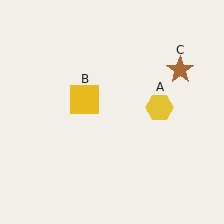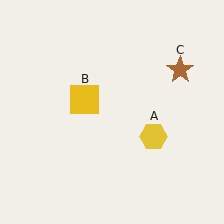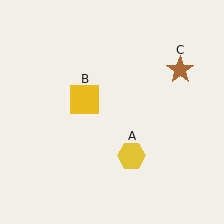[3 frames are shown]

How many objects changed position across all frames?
1 object changed position: yellow hexagon (object A).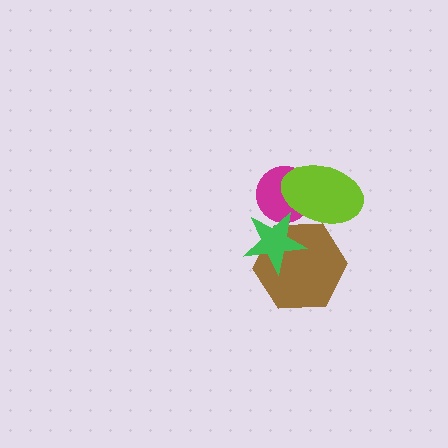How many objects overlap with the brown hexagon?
2 objects overlap with the brown hexagon.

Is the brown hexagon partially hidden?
Yes, it is partially covered by another shape.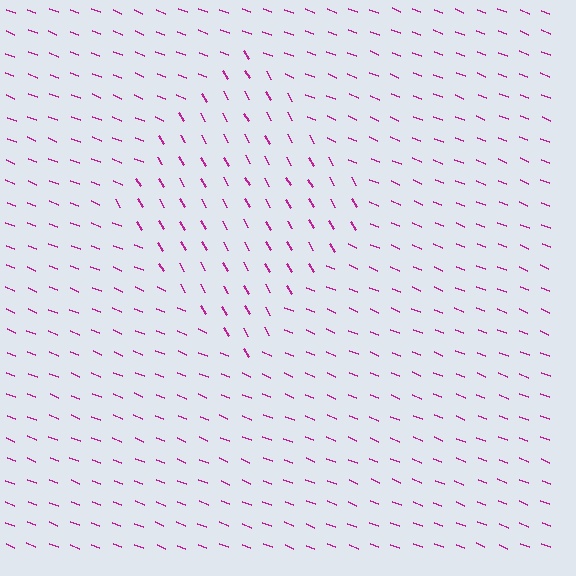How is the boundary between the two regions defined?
The boundary is defined purely by a change in line orientation (approximately 38 degrees difference). All lines are the same color and thickness.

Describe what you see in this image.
The image is filled with small magenta line segments. A diamond region in the image has lines oriented differently from the surrounding lines, creating a visible texture boundary.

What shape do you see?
I see a diamond.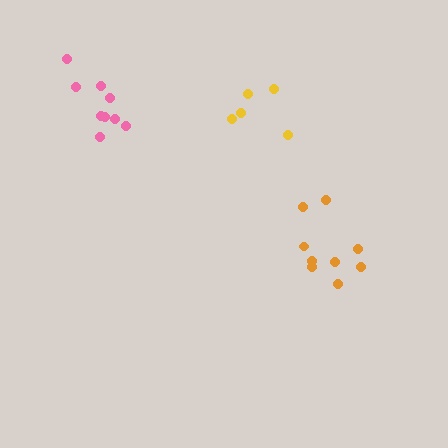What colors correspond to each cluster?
The clusters are colored: orange, yellow, pink.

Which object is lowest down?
The orange cluster is bottommost.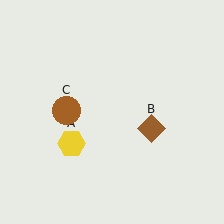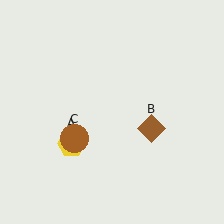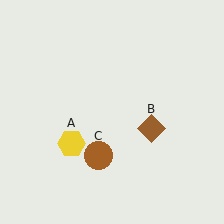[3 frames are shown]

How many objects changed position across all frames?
1 object changed position: brown circle (object C).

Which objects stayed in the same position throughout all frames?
Yellow hexagon (object A) and brown diamond (object B) remained stationary.